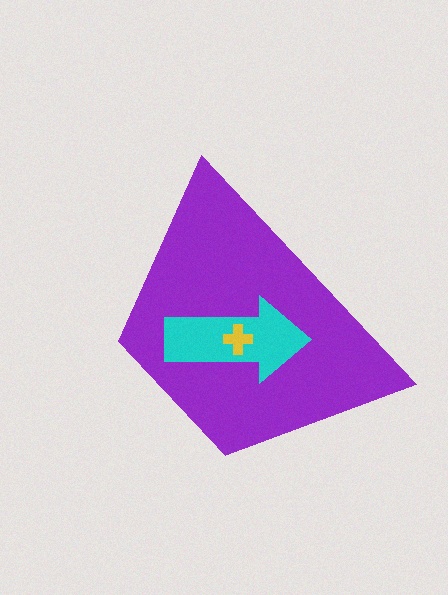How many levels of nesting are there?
3.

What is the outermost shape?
The purple trapezoid.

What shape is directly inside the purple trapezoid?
The cyan arrow.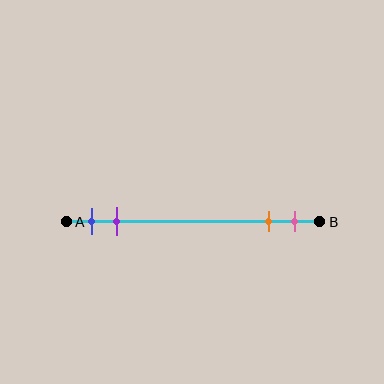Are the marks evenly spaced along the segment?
No, the marks are not evenly spaced.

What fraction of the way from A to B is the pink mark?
The pink mark is approximately 90% (0.9) of the way from A to B.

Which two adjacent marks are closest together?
The orange and pink marks are the closest adjacent pair.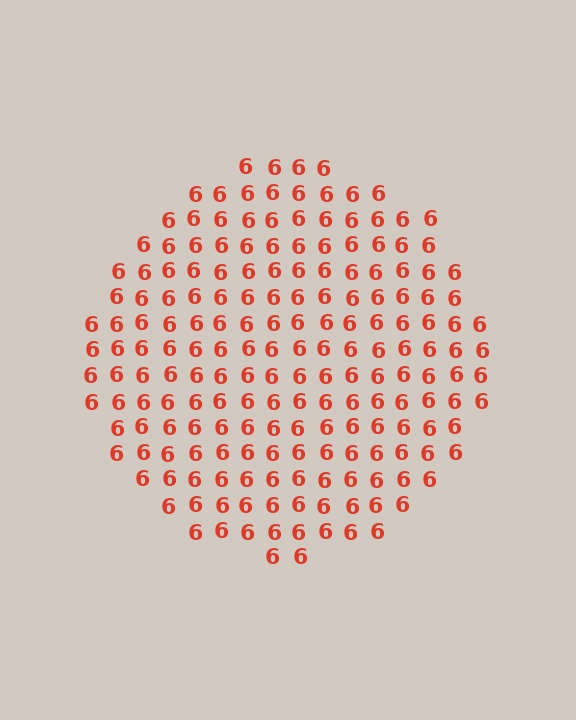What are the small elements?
The small elements are digit 6's.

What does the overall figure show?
The overall figure shows a circle.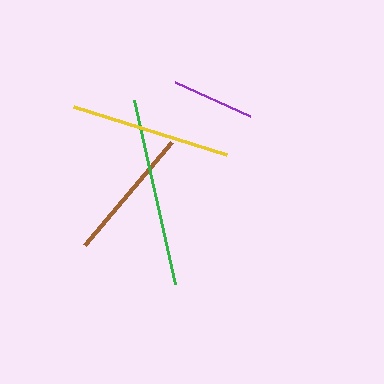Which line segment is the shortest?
The purple line is the shortest at approximately 83 pixels.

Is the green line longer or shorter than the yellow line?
The green line is longer than the yellow line.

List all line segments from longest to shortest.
From longest to shortest: green, yellow, brown, purple.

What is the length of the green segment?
The green segment is approximately 188 pixels long.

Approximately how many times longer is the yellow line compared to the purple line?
The yellow line is approximately 1.9 times the length of the purple line.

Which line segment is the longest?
The green line is the longest at approximately 188 pixels.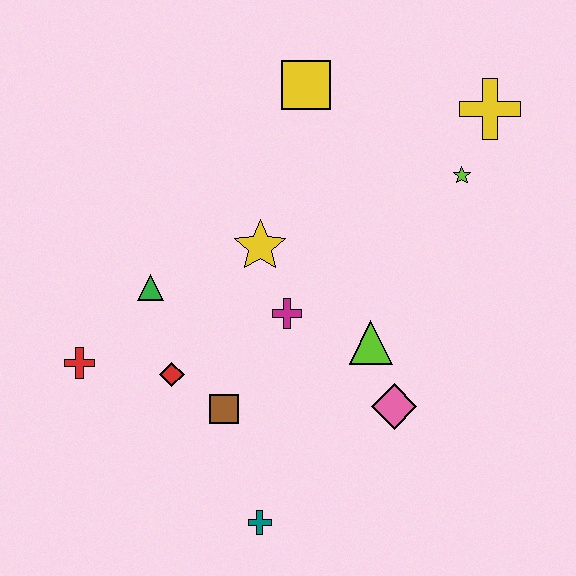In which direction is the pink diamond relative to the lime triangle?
The pink diamond is below the lime triangle.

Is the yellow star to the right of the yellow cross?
No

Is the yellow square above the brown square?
Yes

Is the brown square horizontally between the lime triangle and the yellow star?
No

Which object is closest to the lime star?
The yellow cross is closest to the lime star.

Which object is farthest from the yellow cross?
The red cross is farthest from the yellow cross.